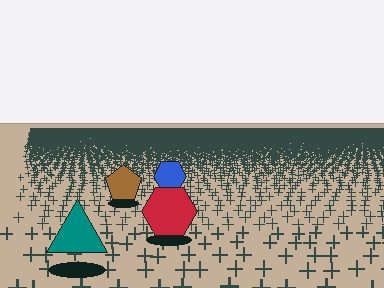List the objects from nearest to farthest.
From nearest to farthest: the teal triangle, the red hexagon, the brown pentagon, the blue hexagon.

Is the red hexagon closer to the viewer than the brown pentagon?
Yes. The red hexagon is closer — you can tell from the texture gradient: the ground texture is coarser near it.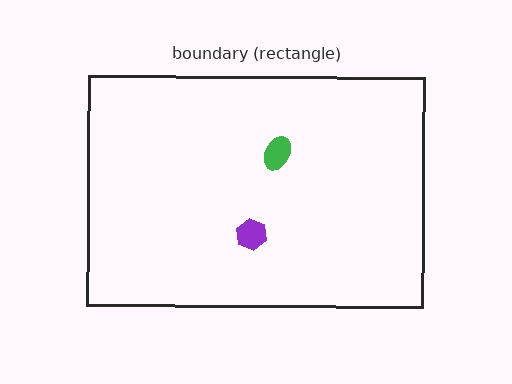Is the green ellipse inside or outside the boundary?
Inside.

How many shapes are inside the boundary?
2 inside, 0 outside.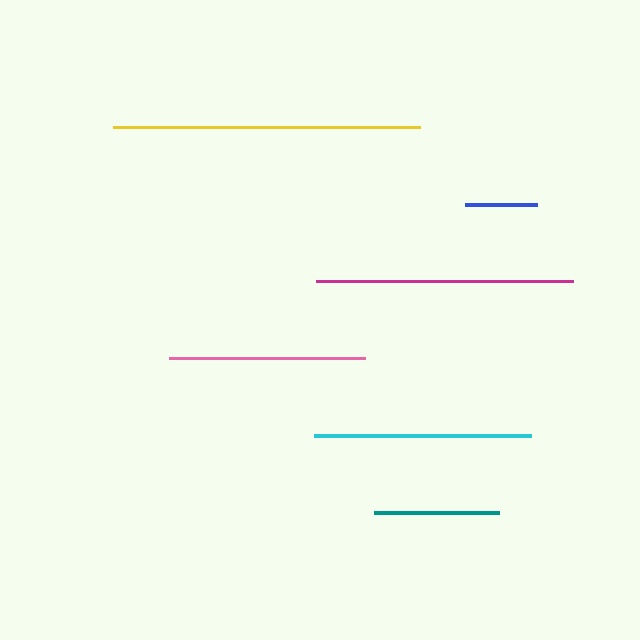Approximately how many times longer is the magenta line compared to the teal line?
The magenta line is approximately 2.1 times the length of the teal line.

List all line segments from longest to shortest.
From longest to shortest: yellow, magenta, cyan, pink, teal, blue.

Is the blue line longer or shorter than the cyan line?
The cyan line is longer than the blue line.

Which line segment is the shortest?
The blue line is the shortest at approximately 72 pixels.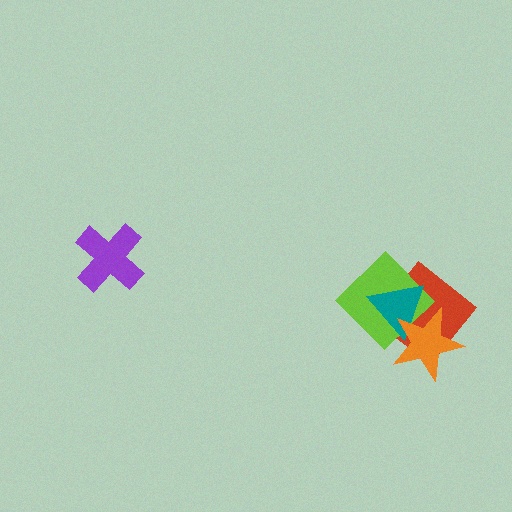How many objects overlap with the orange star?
3 objects overlap with the orange star.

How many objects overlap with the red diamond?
3 objects overlap with the red diamond.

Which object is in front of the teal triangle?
The orange star is in front of the teal triangle.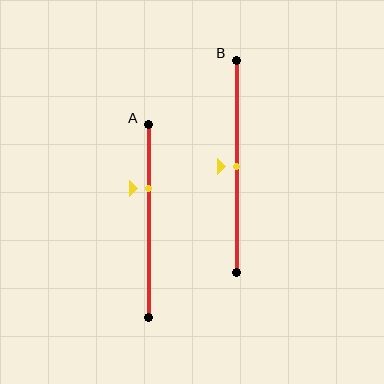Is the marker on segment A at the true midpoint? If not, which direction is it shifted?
No, the marker on segment A is shifted upward by about 17% of the segment length.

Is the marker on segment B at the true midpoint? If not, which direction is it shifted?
Yes, the marker on segment B is at the true midpoint.